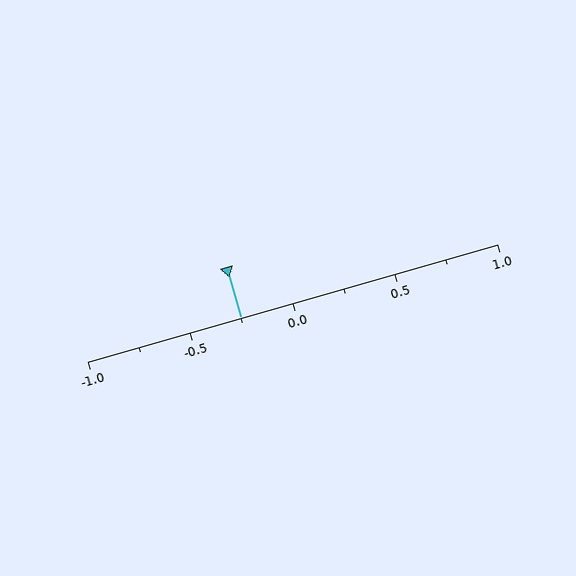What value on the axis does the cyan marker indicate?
The marker indicates approximately -0.25.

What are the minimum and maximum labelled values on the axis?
The axis runs from -1.0 to 1.0.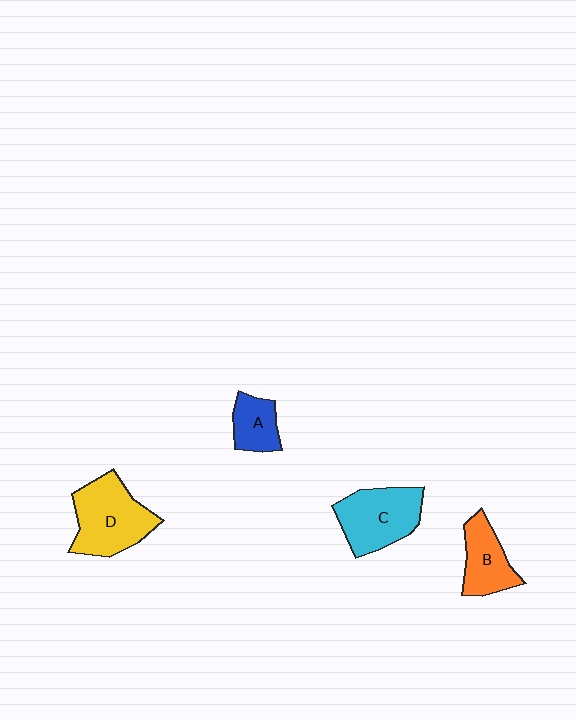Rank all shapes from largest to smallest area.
From largest to smallest: D (yellow), C (cyan), B (orange), A (blue).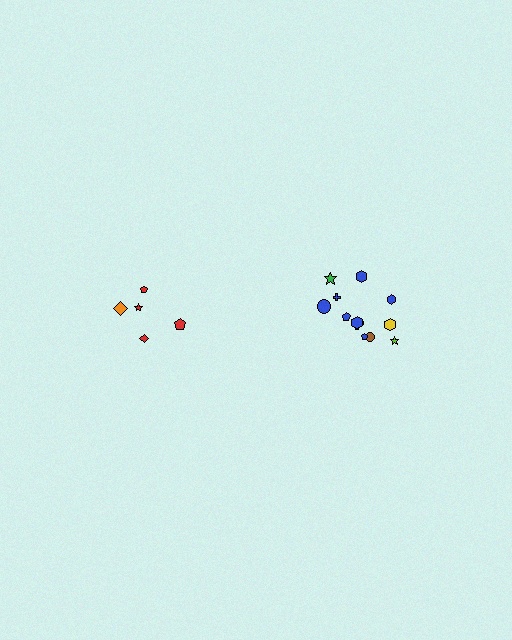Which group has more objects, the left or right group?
The right group.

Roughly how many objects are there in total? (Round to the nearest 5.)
Roughly 15 objects in total.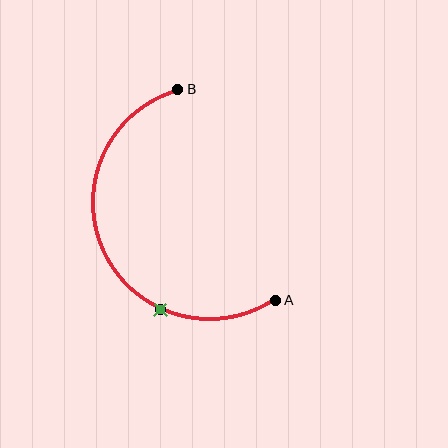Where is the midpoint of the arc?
The arc midpoint is the point on the curve farthest from the straight line joining A and B. It sits to the left of that line.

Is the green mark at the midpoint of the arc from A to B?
No. The green mark lies on the arc but is closer to endpoint A. The arc midpoint would be at the point on the curve equidistant along the arc from both A and B.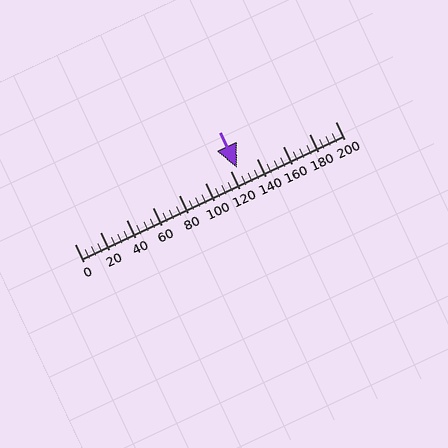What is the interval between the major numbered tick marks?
The major tick marks are spaced 20 units apart.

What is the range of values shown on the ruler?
The ruler shows values from 0 to 200.